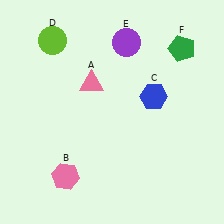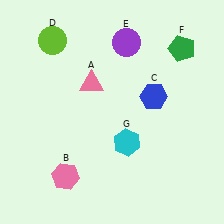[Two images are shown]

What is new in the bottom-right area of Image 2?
A cyan hexagon (G) was added in the bottom-right area of Image 2.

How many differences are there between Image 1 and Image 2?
There is 1 difference between the two images.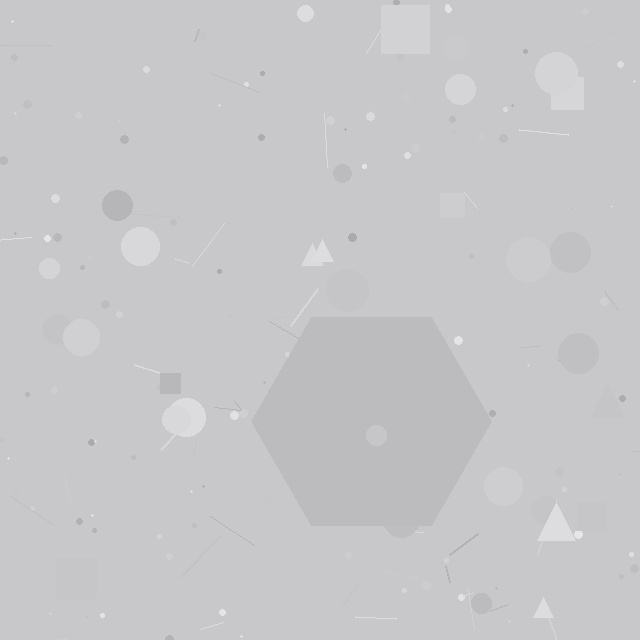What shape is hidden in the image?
A hexagon is hidden in the image.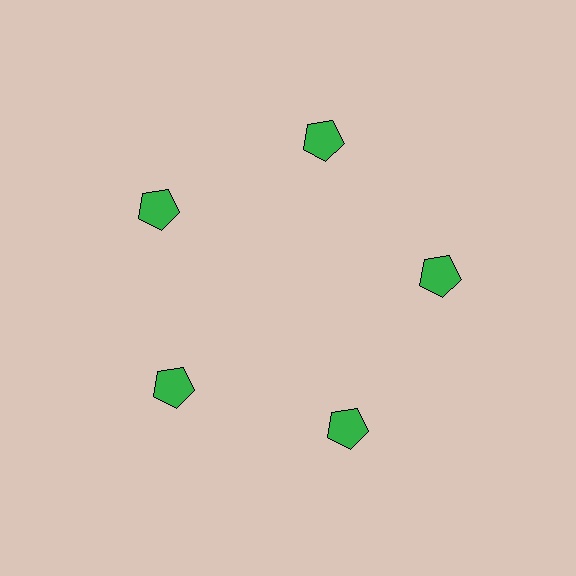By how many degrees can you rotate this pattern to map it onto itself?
The pattern maps onto itself every 72 degrees of rotation.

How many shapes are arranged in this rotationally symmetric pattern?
There are 5 shapes, arranged in 5 groups of 1.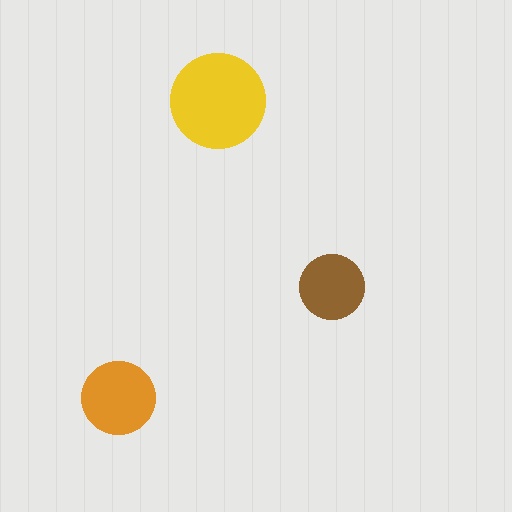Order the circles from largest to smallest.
the yellow one, the orange one, the brown one.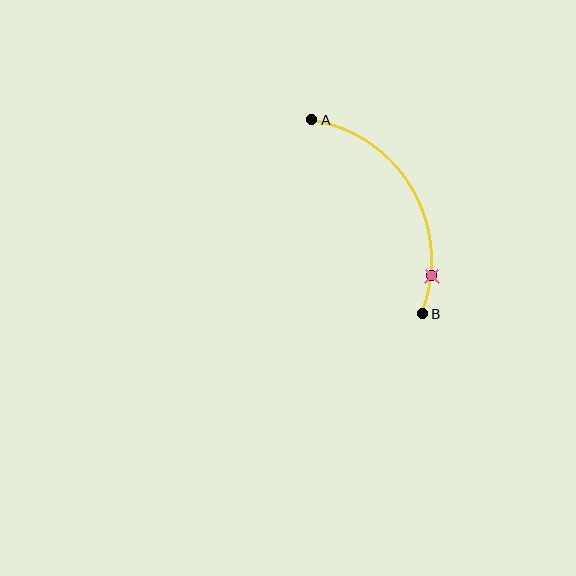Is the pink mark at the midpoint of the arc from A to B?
No. The pink mark lies on the arc but is closer to endpoint B. The arc midpoint would be at the point on the curve equidistant along the arc from both A and B.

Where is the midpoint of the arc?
The arc midpoint is the point on the curve farthest from the straight line joining A and B. It sits to the right of that line.